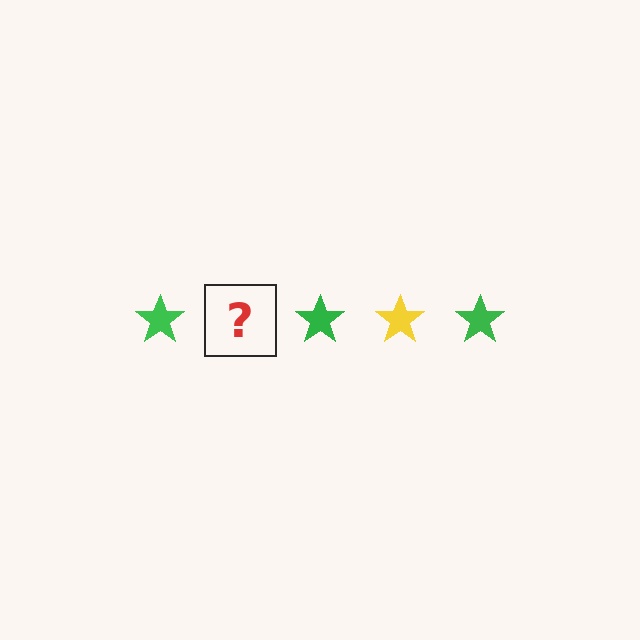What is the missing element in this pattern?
The missing element is a yellow star.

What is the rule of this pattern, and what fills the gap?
The rule is that the pattern cycles through green, yellow stars. The gap should be filled with a yellow star.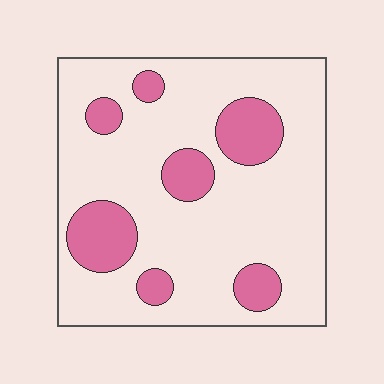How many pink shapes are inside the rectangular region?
7.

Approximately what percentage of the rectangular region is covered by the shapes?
Approximately 20%.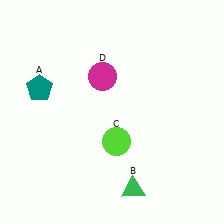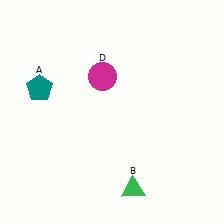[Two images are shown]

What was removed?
The lime circle (C) was removed in Image 2.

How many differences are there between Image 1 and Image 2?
There is 1 difference between the two images.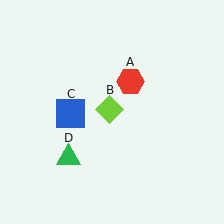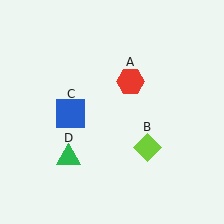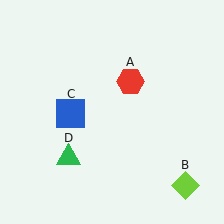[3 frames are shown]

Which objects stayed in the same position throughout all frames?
Red hexagon (object A) and blue square (object C) and green triangle (object D) remained stationary.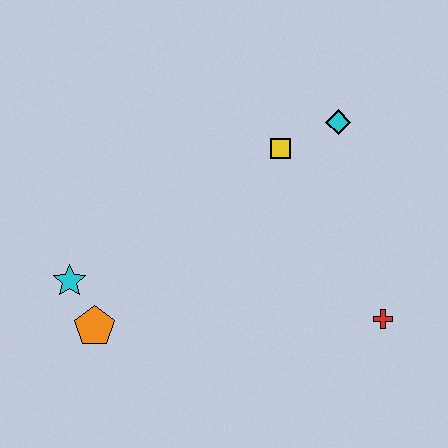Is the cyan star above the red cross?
Yes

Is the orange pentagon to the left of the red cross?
Yes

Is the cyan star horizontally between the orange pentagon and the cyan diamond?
No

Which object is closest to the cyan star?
The orange pentagon is closest to the cyan star.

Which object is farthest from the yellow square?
The orange pentagon is farthest from the yellow square.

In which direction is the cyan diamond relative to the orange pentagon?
The cyan diamond is to the right of the orange pentagon.